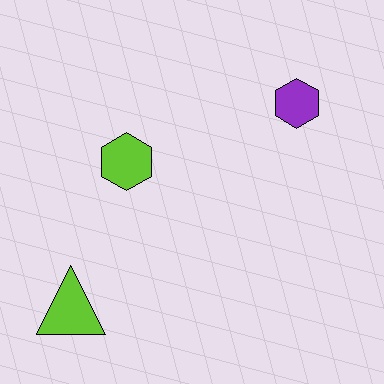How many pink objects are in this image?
There are no pink objects.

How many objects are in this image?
There are 3 objects.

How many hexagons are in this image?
There are 2 hexagons.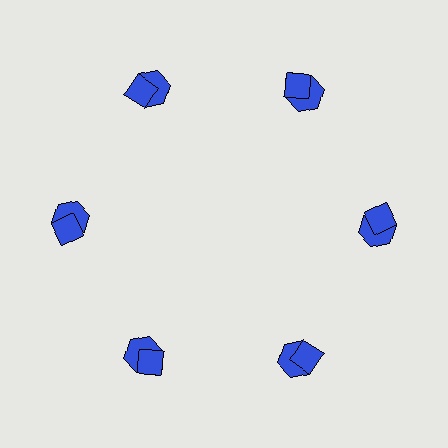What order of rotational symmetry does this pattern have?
This pattern has 6-fold rotational symmetry.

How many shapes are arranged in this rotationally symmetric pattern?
There are 12 shapes, arranged in 6 groups of 2.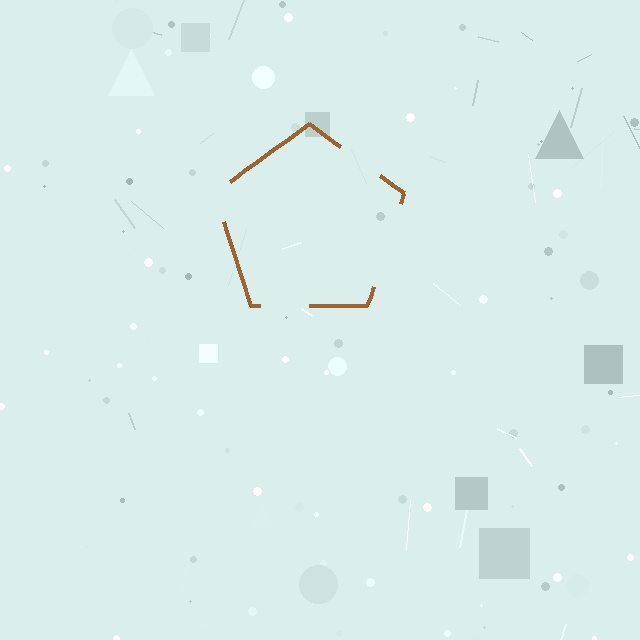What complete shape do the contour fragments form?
The contour fragments form a pentagon.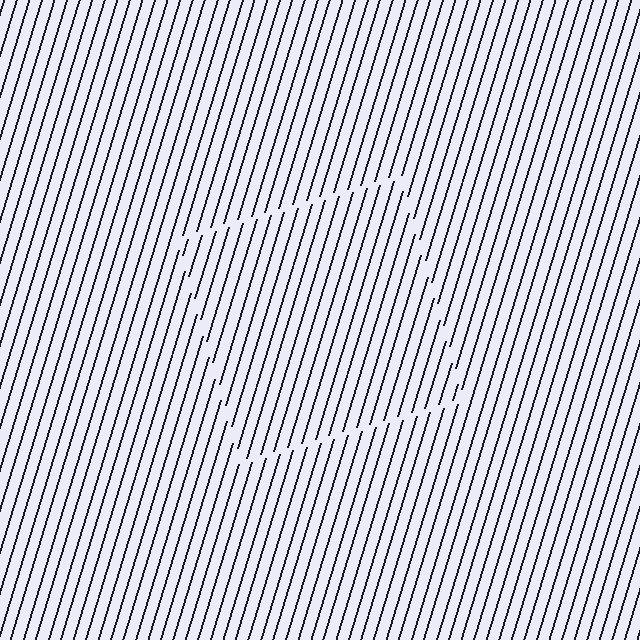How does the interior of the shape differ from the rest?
The interior of the shape contains the same grating, shifted by half a period — the contour is defined by the phase discontinuity where line-ends from the inner and outer gratings abut.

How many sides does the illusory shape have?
4 sides — the line-ends trace a square.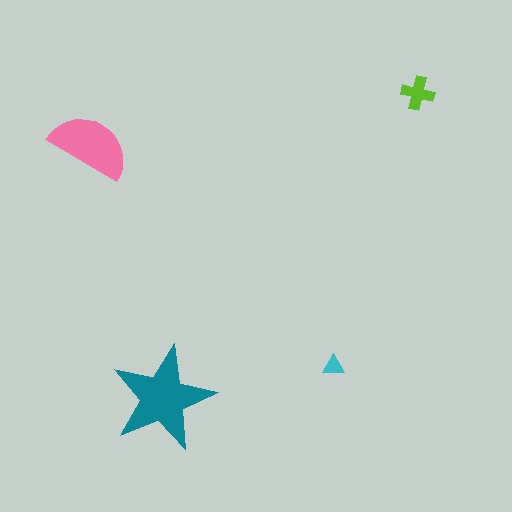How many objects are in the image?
There are 4 objects in the image.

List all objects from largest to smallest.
The teal star, the pink semicircle, the lime cross, the cyan triangle.